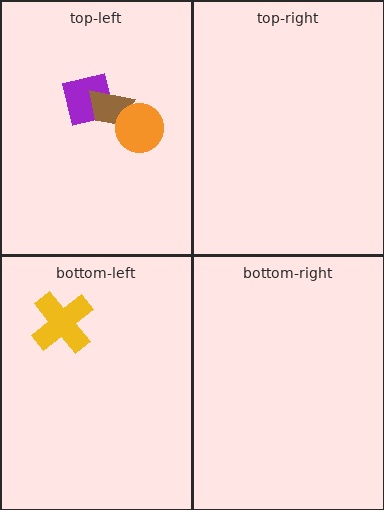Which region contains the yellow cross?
The bottom-left region.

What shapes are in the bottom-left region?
The yellow cross.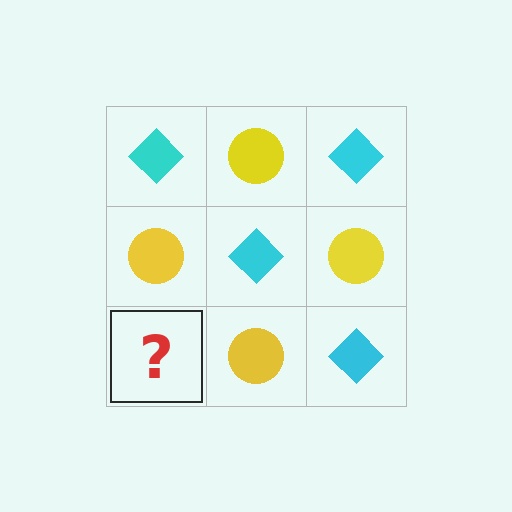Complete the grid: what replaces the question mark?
The question mark should be replaced with a cyan diamond.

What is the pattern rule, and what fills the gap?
The rule is that it alternates cyan diamond and yellow circle in a checkerboard pattern. The gap should be filled with a cyan diamond.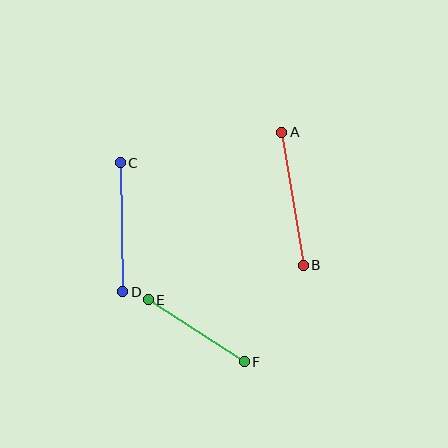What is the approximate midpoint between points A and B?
The midpoint is at approximately (292, 199) pixels.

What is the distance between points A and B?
The distance is approximately 135 pixels.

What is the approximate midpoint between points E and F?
The midpoint is at approximately (196, 331) pixels.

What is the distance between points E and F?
The distance is approximately 114 pixels.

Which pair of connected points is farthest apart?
Points A and B are farthest apart.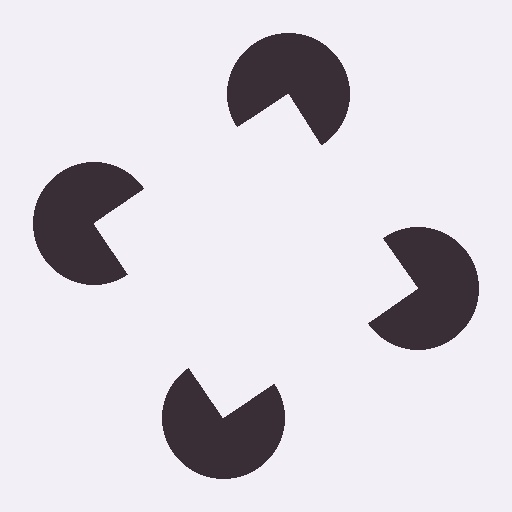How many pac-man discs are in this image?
There are 4 — one at each vertex of the illusory square.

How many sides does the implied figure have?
4 sides.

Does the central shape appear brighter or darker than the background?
It typically appears slightly brighter than the background, even though no actual brightness change is drawn.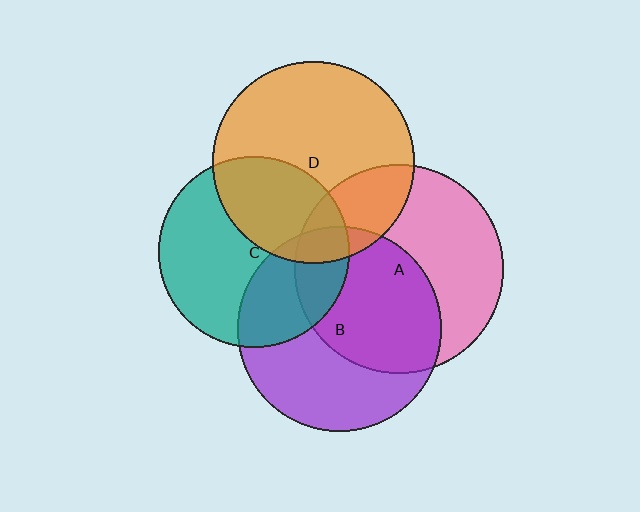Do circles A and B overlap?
Yes.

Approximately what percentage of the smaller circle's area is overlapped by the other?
Approximately 50%.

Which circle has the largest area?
Circle A (pink).